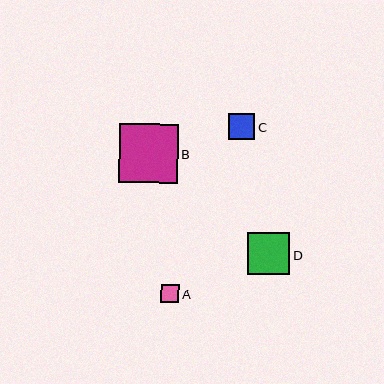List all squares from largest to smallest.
From largest to smallest: B, D, C, A.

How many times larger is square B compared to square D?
Square B is approximately 1.4 times the size of square D.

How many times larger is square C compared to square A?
Square C is approximately 1.4 times the size of square A.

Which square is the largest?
Square B is the largest with a size of approximately 59 pixels.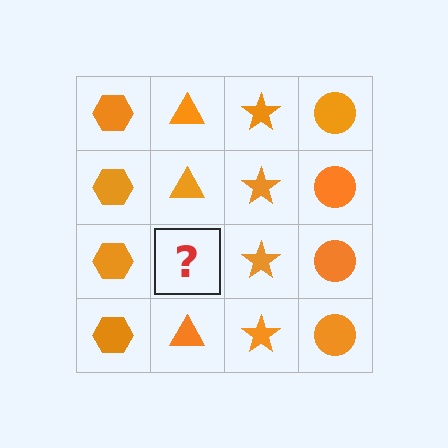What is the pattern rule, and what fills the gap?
The rule is that each column has a consistent shape. The gap should be filled with an orange triangle.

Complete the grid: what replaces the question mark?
The question mark should be replaced with an orange triangle.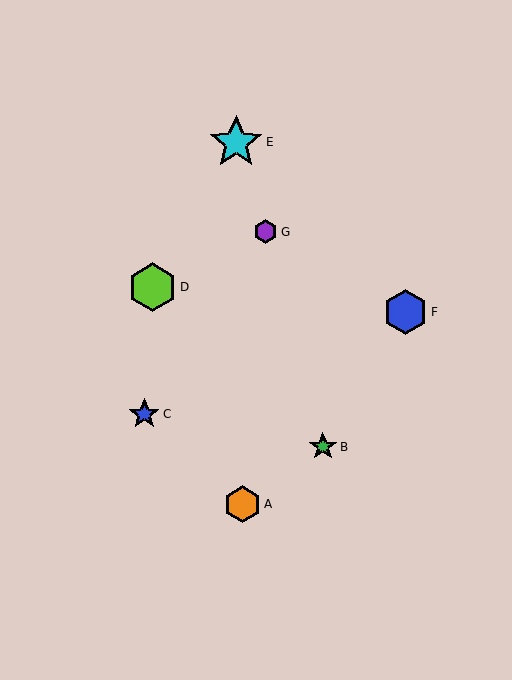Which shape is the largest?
The cyan star (labeled E) is the largest.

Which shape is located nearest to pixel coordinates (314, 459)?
The green star (labeled B) at (323, 447) is nearest to that location.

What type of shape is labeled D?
Shape D is a lime hexagon.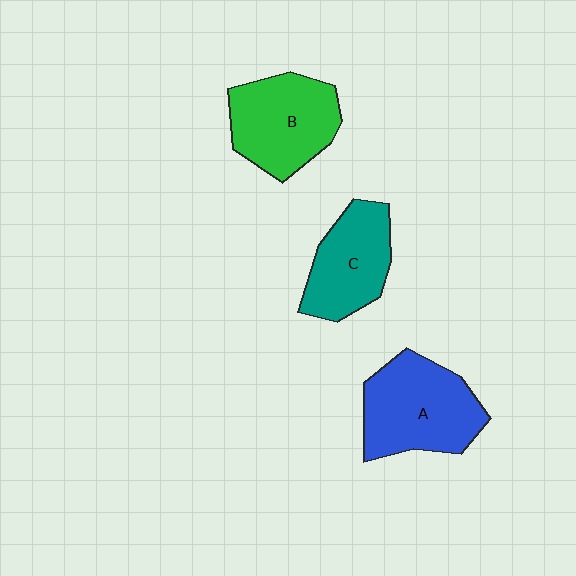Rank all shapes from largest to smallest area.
From largest to smallest: A (blue), B (green), C (teal).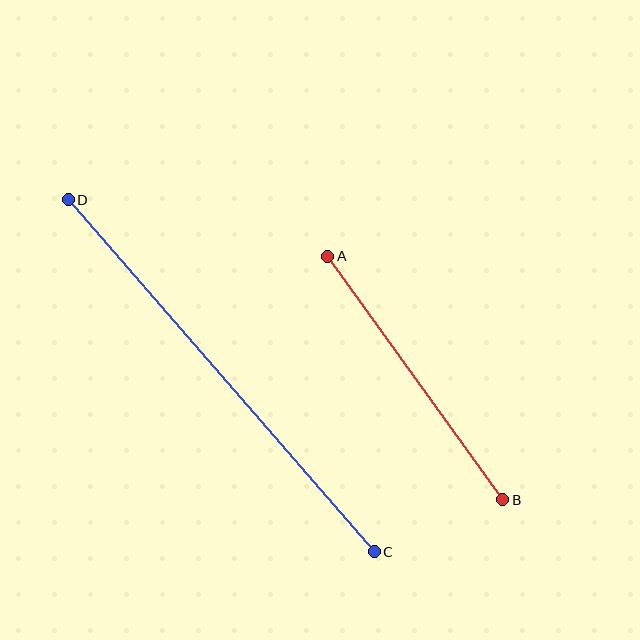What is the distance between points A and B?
The distance is approximately 300 pixels.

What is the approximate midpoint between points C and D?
The midpoint is at approximately (221, 376) pixels.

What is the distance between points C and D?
The distance is approximately 466 pixels.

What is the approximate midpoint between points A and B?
The midpoint is at approximately (415, 378) pixels.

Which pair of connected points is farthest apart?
Points C and D are farthest apart.